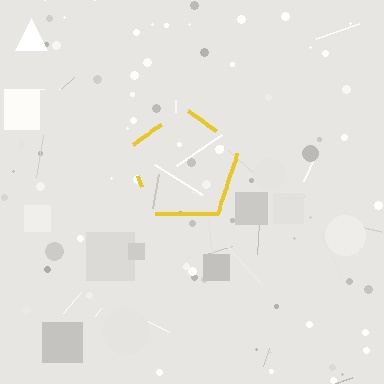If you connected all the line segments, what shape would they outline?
They would outline a pentagon.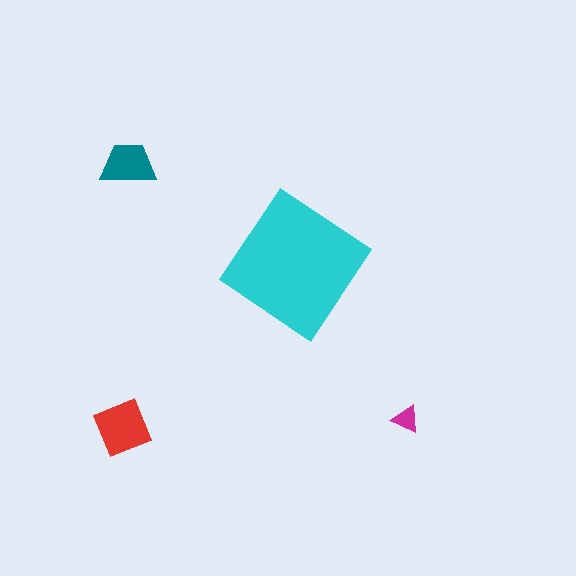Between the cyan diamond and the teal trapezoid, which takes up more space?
The cyan diamond.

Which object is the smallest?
The magenta triangle.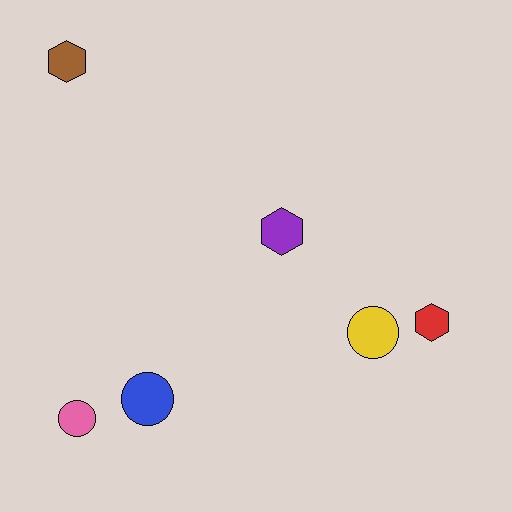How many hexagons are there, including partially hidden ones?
There are 3 hexagons.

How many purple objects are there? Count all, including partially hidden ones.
There is 1 purple object.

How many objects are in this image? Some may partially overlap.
There are 6 objects.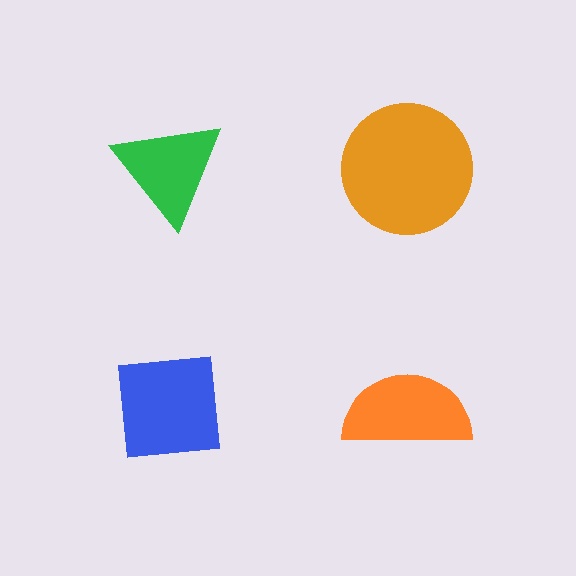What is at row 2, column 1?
A blue square.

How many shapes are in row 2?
2 shapes.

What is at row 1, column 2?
An orange circle.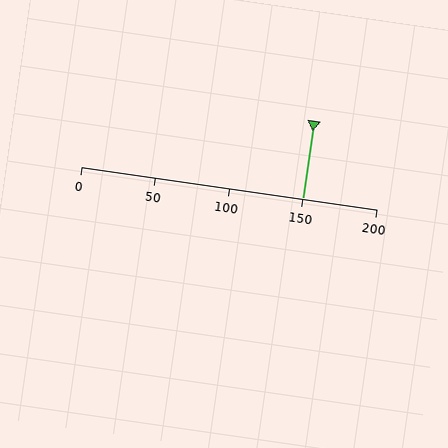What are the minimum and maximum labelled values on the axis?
The axis runs from 0 to 200.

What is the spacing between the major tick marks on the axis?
The major ticks are spaced 50 apart.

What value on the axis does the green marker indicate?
The marker indicates approximately 150.